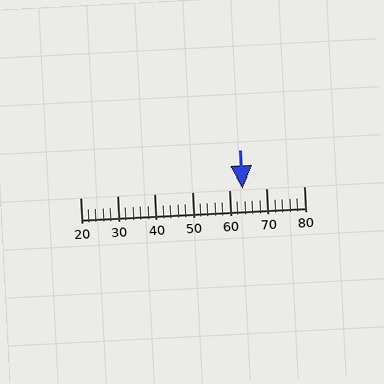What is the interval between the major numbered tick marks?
The major tick marks are spaced 10 units apart.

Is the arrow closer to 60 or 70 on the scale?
The arrow is closer to 60.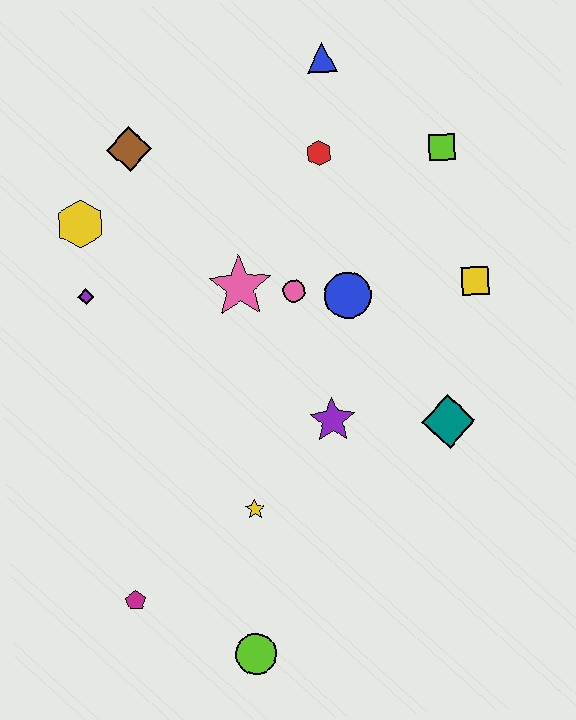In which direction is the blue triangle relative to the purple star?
The blue triangle is above the purple star.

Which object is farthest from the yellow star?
The blue triangle is farthest from the yellow star.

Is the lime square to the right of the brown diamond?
Yes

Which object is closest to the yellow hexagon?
The purple diamond is closest to the yellow hexagon.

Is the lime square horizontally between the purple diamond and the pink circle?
No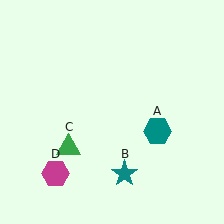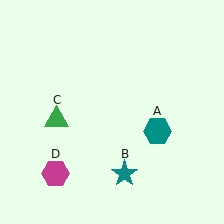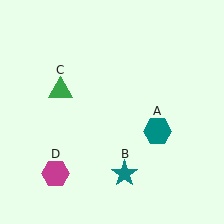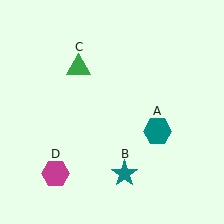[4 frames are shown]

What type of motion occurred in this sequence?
The green triangle (object C) rotated clockwise around the center of the scene.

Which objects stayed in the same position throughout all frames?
Teal hexagon (object A) and teal star (object B) and magenta hexagon (object D) remained stationary.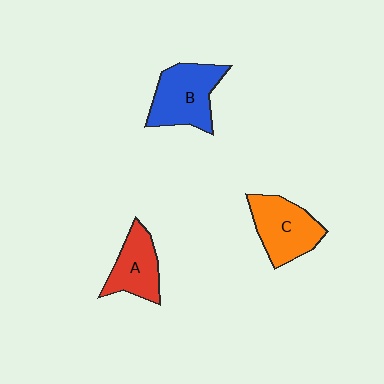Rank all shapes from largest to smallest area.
From largest to smallest: B (blue), C (orange), A (red).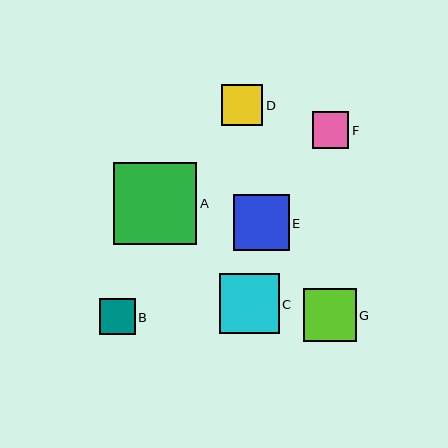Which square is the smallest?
Square B is the smallest with a size of approximately 36 pixels.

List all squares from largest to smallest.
From largest to smallest: A, C, E, G, D, F, B.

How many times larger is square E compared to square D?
Square E is approximately 1.4 times the size of square D.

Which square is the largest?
Square A is the largest with a size of approximately 83 pixels.